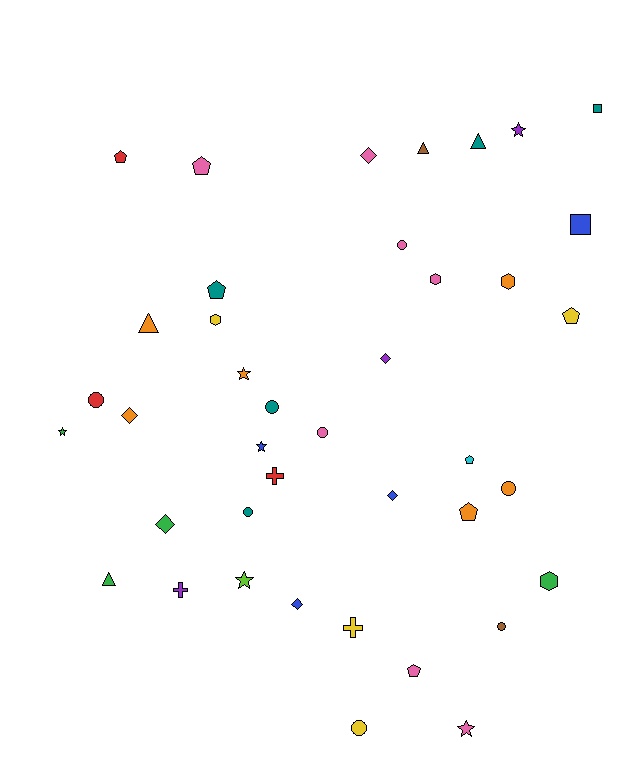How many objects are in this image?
There are 40 objects.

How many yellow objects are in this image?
There are 4 yellow objects.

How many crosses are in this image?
There are 3 crosses.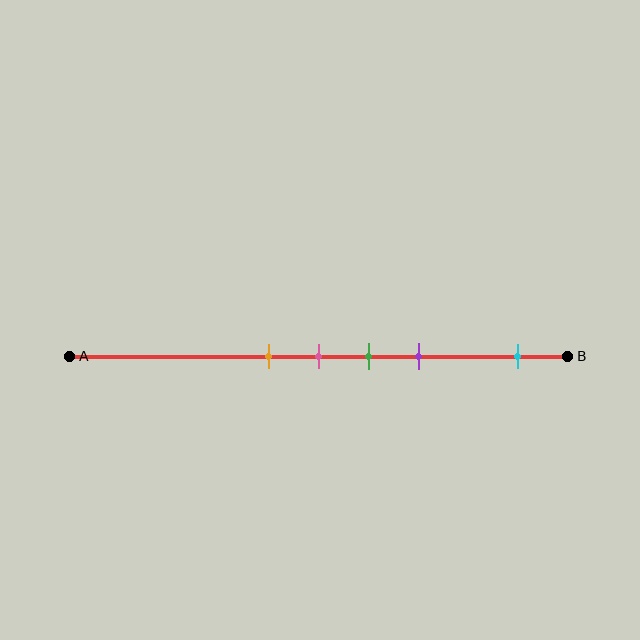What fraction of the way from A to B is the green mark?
The green mark is approximately 60% (0.6) of the way from A to B.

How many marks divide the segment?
There are 5 marks dividing the segment.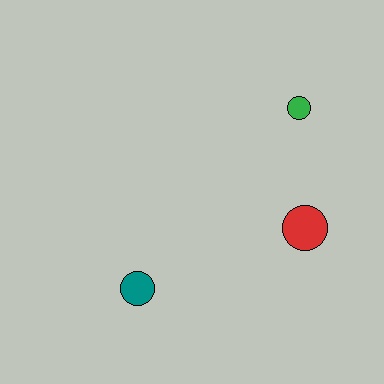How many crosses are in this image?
There are no crosses.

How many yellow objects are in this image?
There are no yellow objects.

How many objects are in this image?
There are 3 objects.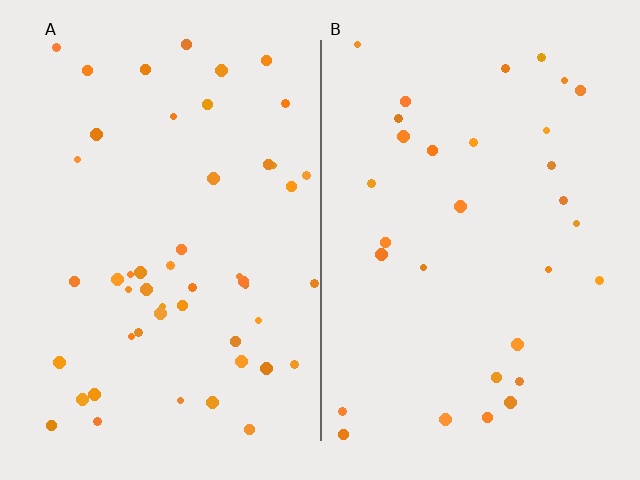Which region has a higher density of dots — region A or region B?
A (the left).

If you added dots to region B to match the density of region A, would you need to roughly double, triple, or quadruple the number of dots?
Approximately double.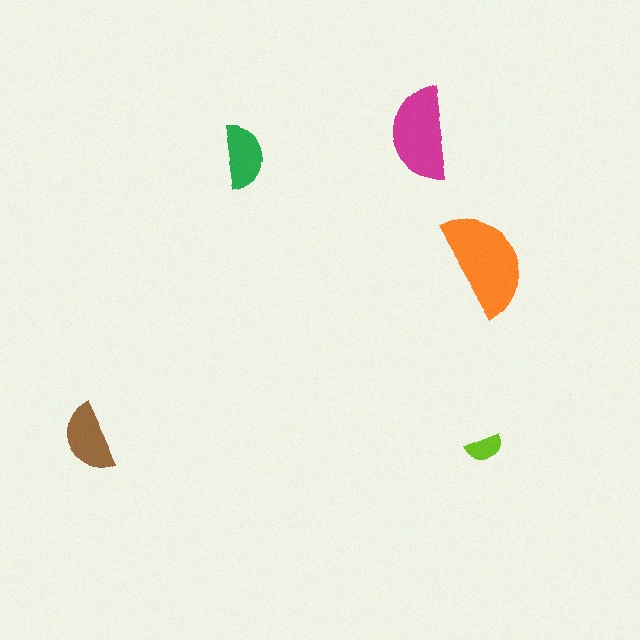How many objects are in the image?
There are 5 objects in the image.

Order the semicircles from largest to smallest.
the orange one, the magenta one, the brown one, the green one, the lime one.